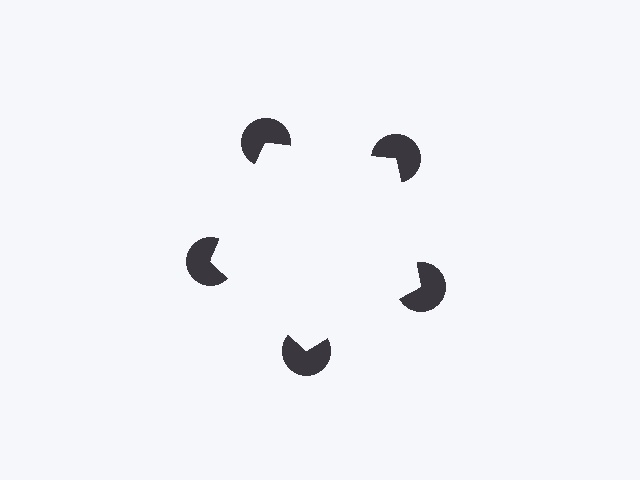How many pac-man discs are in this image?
There are 5 — one at each vertex of the illusory pentagon.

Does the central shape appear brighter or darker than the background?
It typically appears slightly brighter than the background, even though no actual brightness change is drawn.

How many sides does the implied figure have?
5 sides.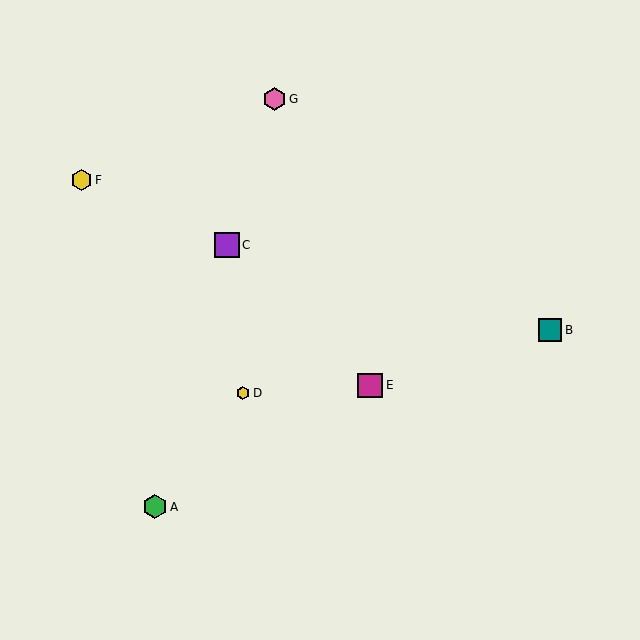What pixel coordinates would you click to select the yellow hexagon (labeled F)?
Click at (82, 180) to select the yellow hexagon F.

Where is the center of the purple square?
The center of the purple square is at (227, 245).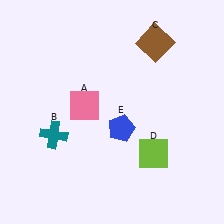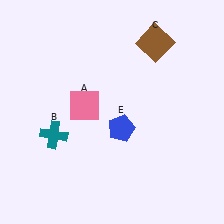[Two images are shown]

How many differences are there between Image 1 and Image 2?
There is 1 difference between the two images.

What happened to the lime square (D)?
The lime square (D) was removed in Image 2. It was in the bottom-right area of Image 1.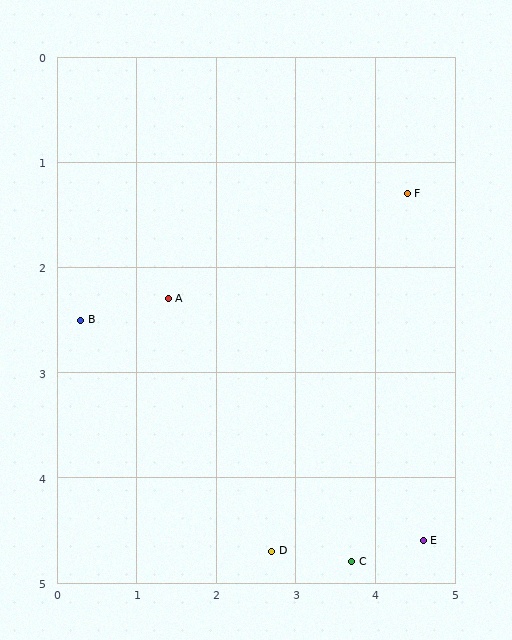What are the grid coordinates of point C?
Point C is at approximately (3.7, 4.8).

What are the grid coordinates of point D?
Point D is at approximately (2.7, 4.7).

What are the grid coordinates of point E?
Point E is at approximately (4.6, 4.6).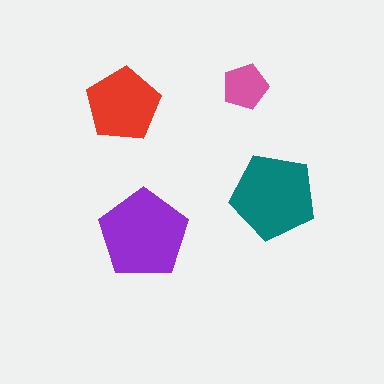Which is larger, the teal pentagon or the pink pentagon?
The teal one.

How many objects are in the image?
There are 4 objects in the image.